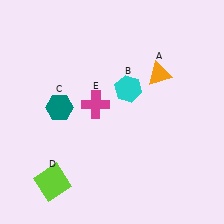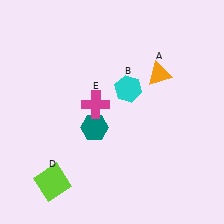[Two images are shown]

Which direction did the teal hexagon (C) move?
The teal hexagon (C) moved right.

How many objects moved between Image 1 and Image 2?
1 object moved between the two images.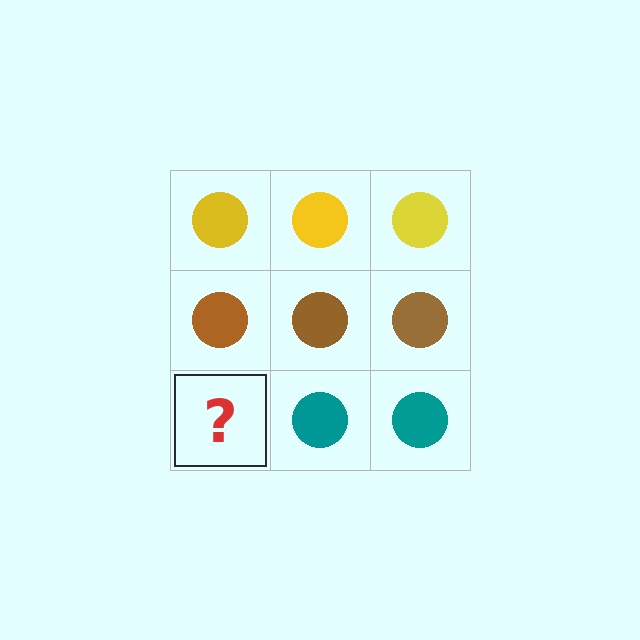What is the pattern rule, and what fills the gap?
The rule is that each row has a consistent color. The gap should be filled with a teal circle.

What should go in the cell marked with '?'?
The missing cell should contain a teal circle.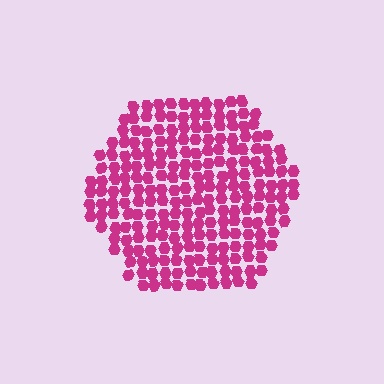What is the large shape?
The large shape is a hexagon.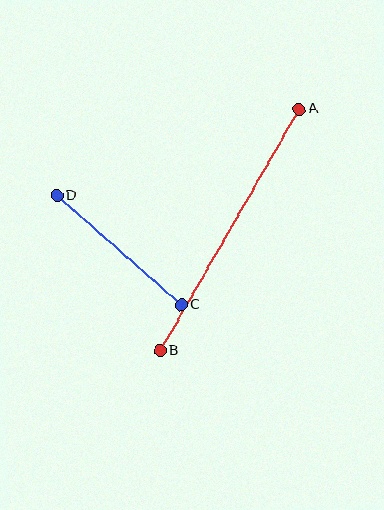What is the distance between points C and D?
The distance is approximately 165 pixels.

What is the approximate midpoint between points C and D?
The midpoint is at approximately (119, 250) pixels.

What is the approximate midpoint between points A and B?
The midpoint is at approximately (230, 230) pixels.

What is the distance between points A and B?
The distance is approximately 279 pixels.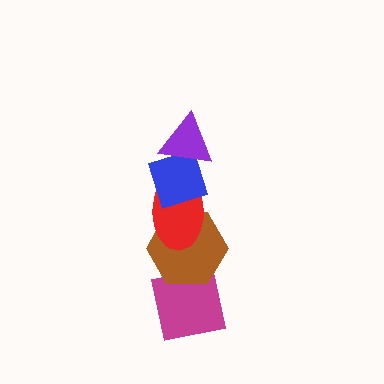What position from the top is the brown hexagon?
The brown hexagon is 4th from the top.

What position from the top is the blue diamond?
The blue diamond is 2nd from the top.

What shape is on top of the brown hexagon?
The red ellipse is on top of the brown hexagon.